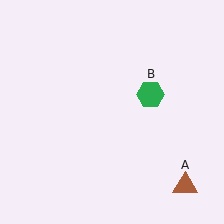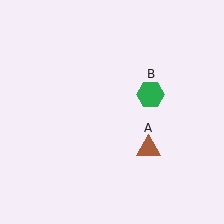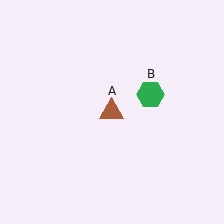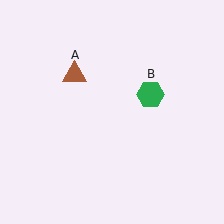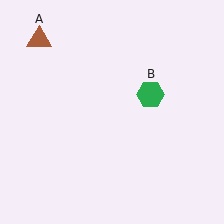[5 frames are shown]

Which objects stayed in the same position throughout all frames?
Green hexagon (object B) remained stationary.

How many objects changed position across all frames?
1 object changed position: brown triangle (object A).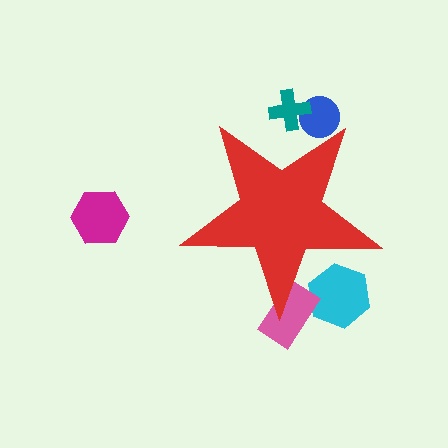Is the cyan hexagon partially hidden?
Yes, the cyan hexagon is partially hidden behind the red star.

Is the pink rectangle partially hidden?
Yes, the pink rectangle is partially hidden behind the red star.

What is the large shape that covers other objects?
A red star.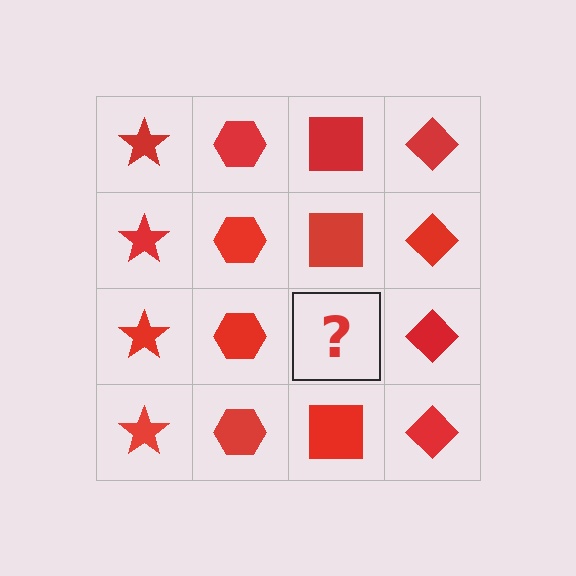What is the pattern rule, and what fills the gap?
The rule is that each column has a consistent shape. The gap should be filled with a red square.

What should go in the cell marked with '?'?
The missing cell should contain a red square.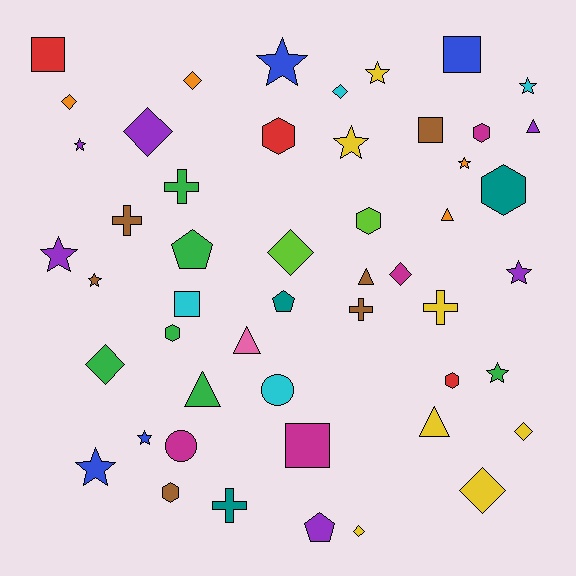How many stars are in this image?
There are 12 stars.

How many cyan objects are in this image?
There are 4 cyan objects.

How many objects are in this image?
There are 50 objects.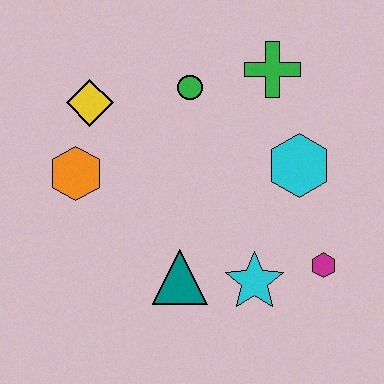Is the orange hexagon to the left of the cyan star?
Yes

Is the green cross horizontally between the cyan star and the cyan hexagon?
Yes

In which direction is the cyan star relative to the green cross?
The cyan star is below the green cross.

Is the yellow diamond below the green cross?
Yes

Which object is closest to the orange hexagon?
The yellow diamond is closest to the orange hexagon.